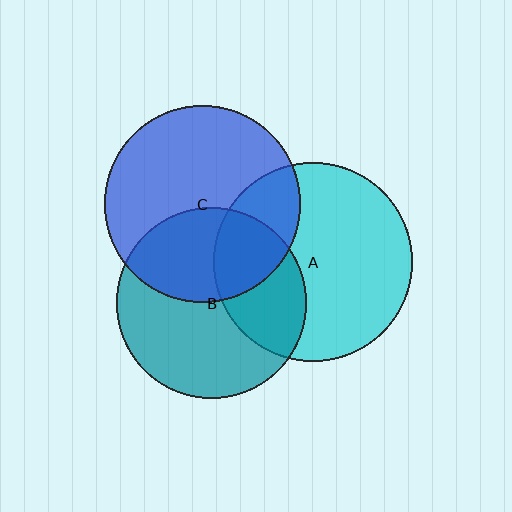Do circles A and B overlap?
Yes.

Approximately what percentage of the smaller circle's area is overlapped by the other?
Approximately 35%.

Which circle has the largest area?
Circle A (cyan).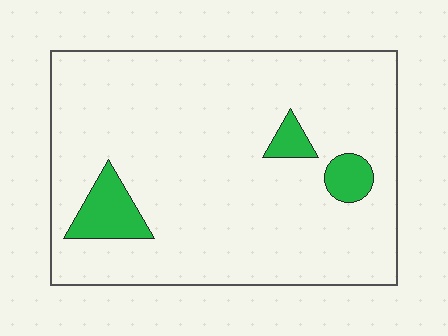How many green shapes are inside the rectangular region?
3.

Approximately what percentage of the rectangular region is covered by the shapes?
Approximately 10%.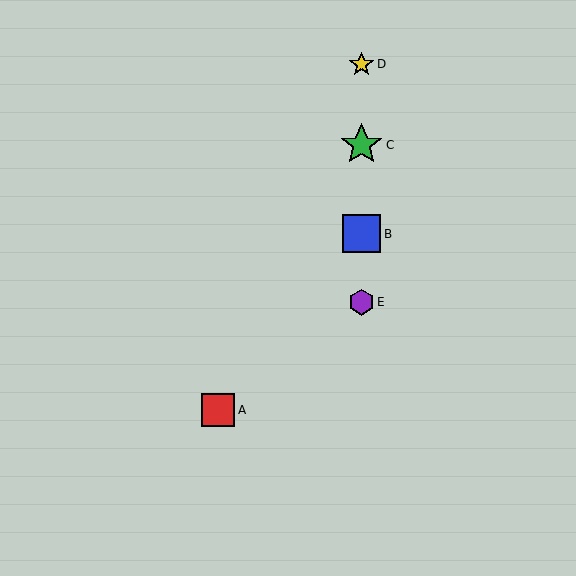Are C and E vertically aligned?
Yes, both are at x≈361.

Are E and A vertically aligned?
No, E is at x≈361 and A is at x≈218.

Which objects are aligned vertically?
Objects B, C, D, E are aligned vertically.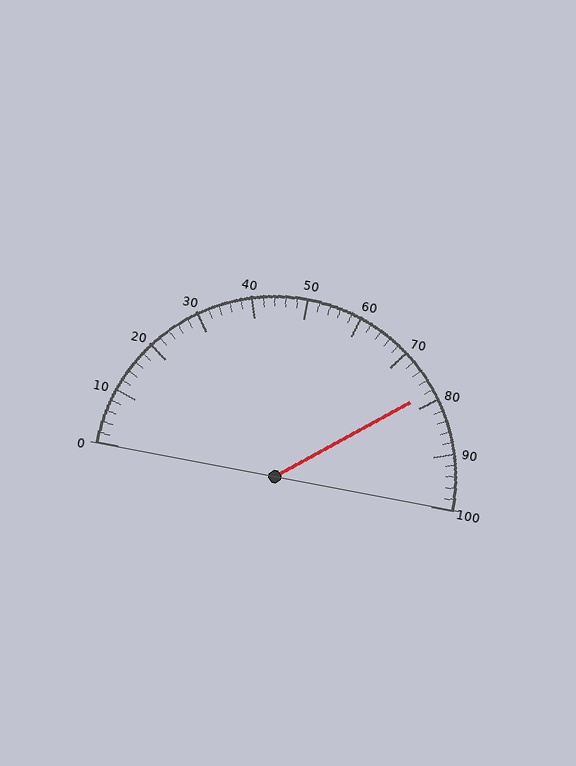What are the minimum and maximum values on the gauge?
The gauge ranges from 0 to 100.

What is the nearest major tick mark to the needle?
The nearest major tick mark is 80.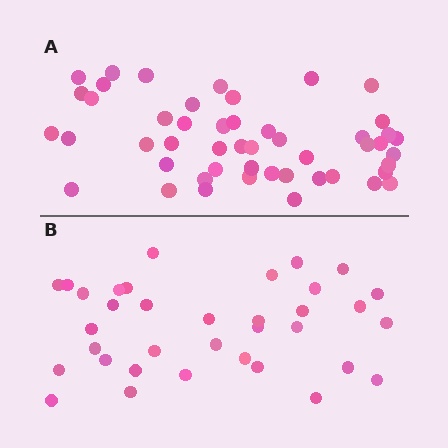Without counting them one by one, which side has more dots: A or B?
Region A (the top region) has more dots.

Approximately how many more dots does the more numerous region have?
Region A has approximately 15 more dots than region B.